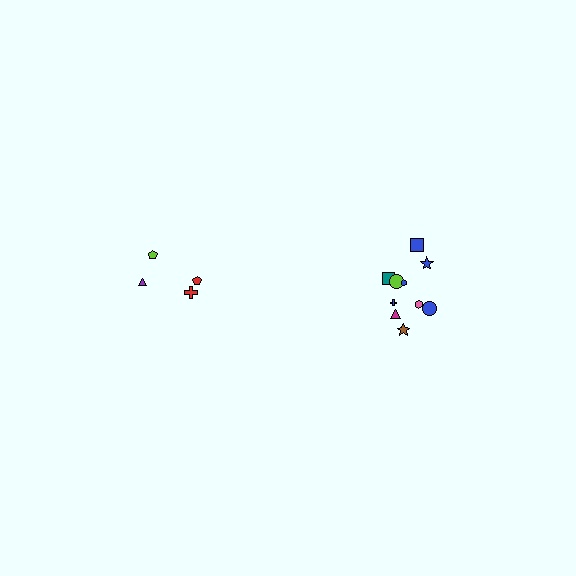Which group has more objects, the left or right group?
The right group.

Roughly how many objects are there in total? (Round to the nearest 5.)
Roughly 15 objects in total.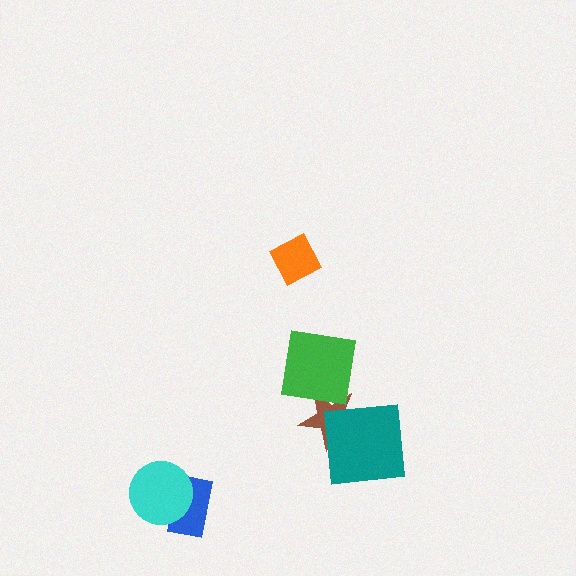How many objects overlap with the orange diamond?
0 objects overlap with the orange diamond.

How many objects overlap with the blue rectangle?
1 object overlaps with the blue rectangle.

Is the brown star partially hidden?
Yes, it is partially covered by another shape.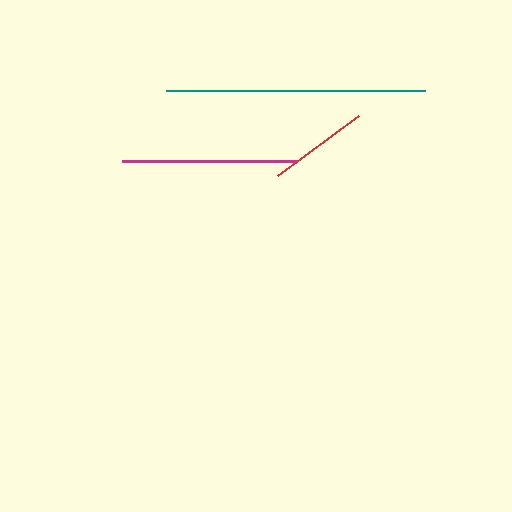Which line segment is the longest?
The teal line is the longest at approximately 259 pixels.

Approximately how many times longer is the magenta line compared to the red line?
The magenta line is approximately 1.7 times the length of the red line.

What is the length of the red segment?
The red segment is approximately 101 pixels long.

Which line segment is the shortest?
The red line is the shortest at approximately 101 pixels.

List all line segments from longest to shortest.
From longest to shortest: teal, magenta, red.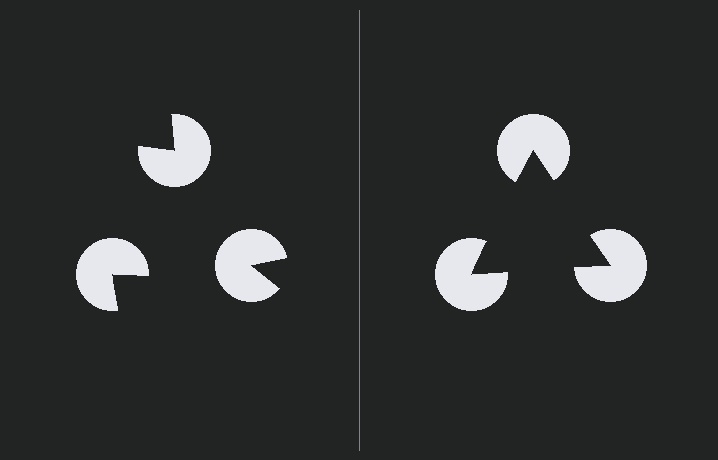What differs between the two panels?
The pac-man discs are positioned identically on both sides; only the wedge orientations differ. On the right they align to a triangle; on the left they are misaligned.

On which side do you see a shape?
An illusory triangle appears on the right side. On the left side the wedge cuts are rotated, so no coherent shape forms.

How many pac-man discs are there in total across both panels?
6 — 3 on each side.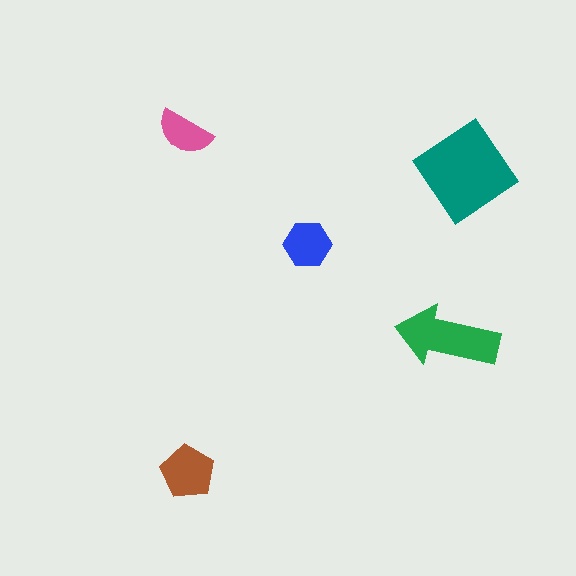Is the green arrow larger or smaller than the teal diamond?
Smaller.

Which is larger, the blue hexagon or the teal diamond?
The teal diamond.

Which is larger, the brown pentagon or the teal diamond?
The teal diamond.